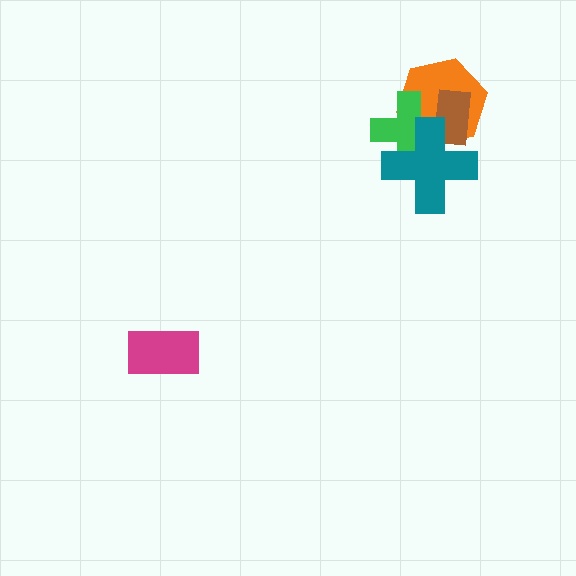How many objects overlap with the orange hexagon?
3 objects overlap with the orange hexagon.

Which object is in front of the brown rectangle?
The teal cross is in front of the brown rectangle.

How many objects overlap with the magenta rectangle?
0 objects overlap with the magenta rectangle.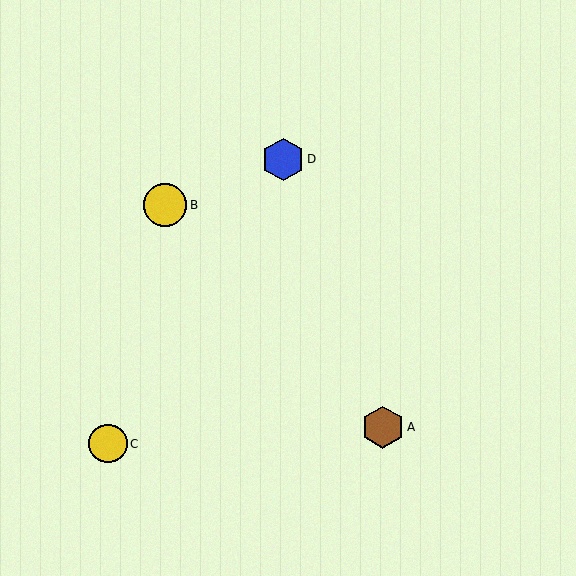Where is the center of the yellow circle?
The center of the yellow circle is at (165, 205).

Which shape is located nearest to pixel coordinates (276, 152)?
The blue hexagon (labeled D) at (283, 159) is nearest to that location.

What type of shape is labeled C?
Shape C is a yellow circle.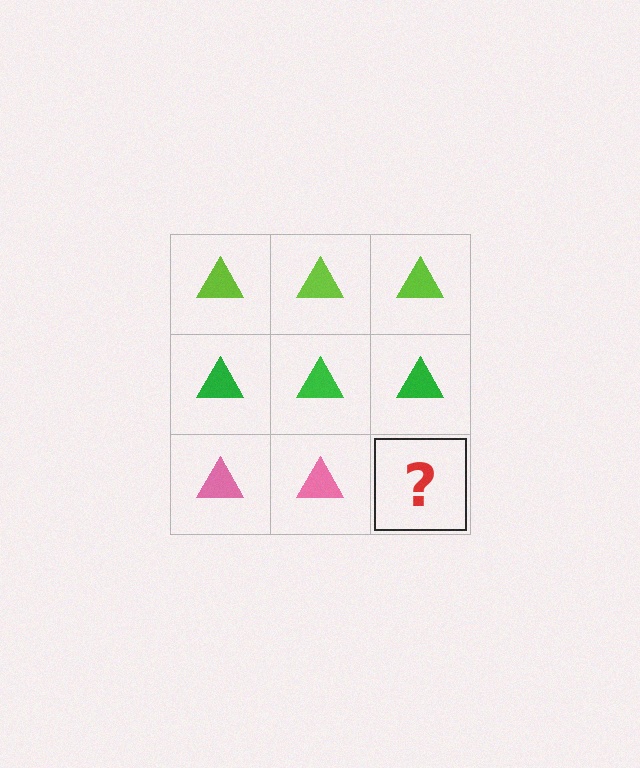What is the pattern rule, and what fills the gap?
The rule is that each row has a consistent color. The gap should be filled with a pink triangle.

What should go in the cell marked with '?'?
The missing cell should contain a pink triangle.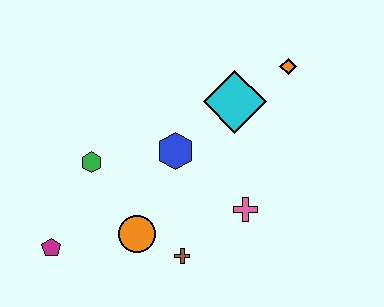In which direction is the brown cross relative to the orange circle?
The brown cross is to the right of the orange circle.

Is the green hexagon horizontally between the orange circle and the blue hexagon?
No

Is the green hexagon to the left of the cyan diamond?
Yes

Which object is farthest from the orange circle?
The orange diamond is farthest from the orange circle.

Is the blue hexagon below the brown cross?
No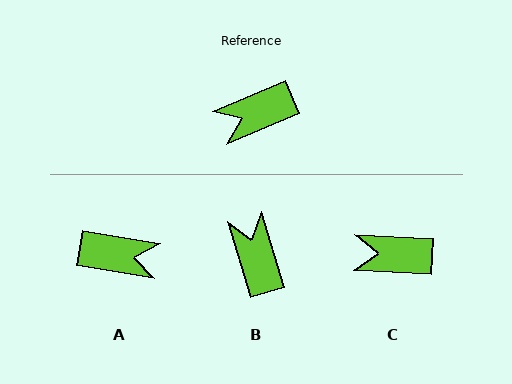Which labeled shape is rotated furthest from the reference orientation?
A, about 147 degrees away.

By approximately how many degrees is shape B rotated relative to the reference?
Approximately 97 degrees clockwise.